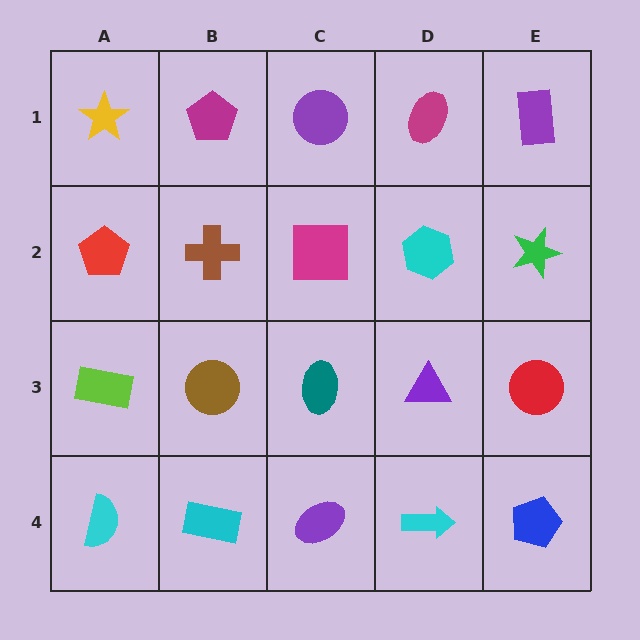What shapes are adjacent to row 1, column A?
A red pentagon (row 2, column A), a magenta pentagon (row 1, column B).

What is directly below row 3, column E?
A blue pentagon.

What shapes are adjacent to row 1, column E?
A green star (row 2, column E), a magenta ellipse (row 1, column D).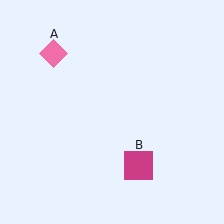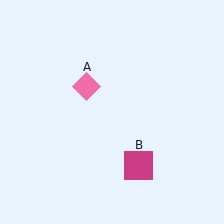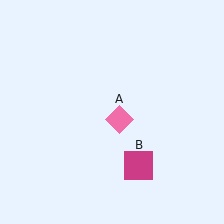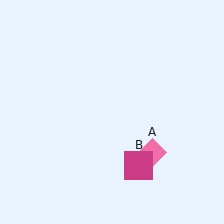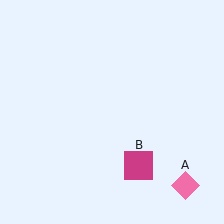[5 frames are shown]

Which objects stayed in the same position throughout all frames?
Magenta square (object B) remained stationary.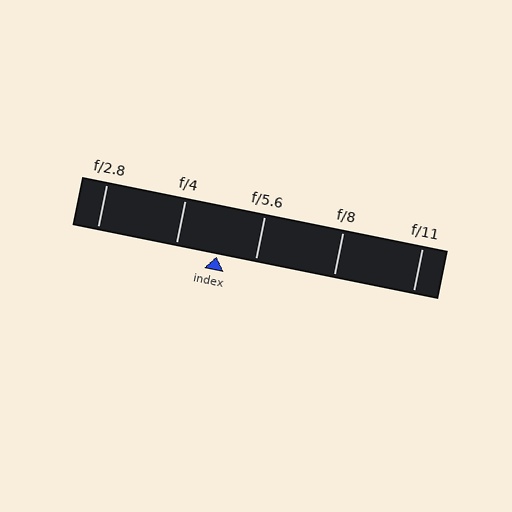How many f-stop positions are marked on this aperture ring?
There are 5 f-stop positions marked.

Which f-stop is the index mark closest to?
The index mark is closest to f/5.6.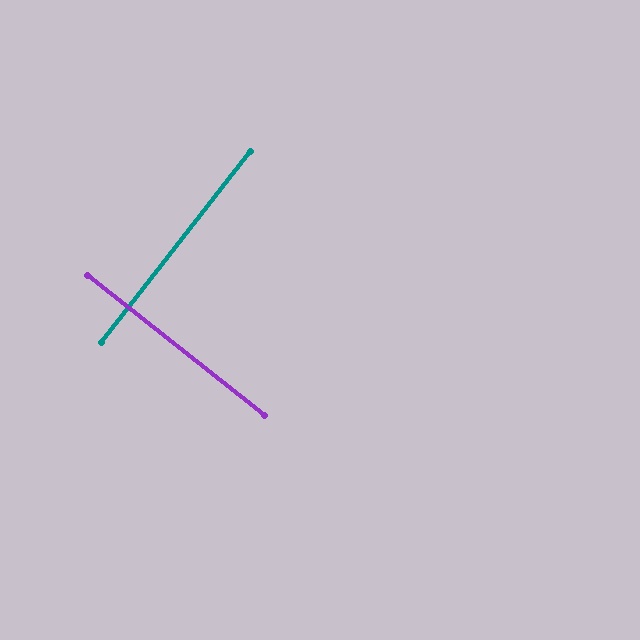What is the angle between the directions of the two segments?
Approximately 90 degrees.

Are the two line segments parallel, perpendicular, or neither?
Perpendicular — they meet at approximately 90°.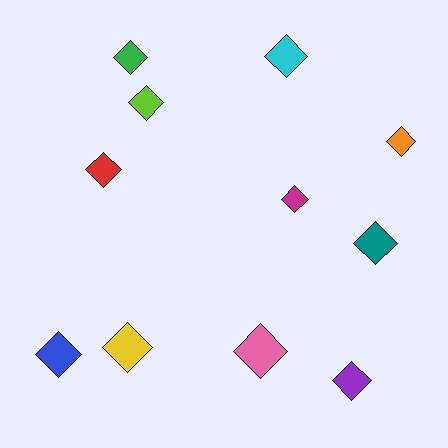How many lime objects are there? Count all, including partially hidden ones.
There is 1 lime object.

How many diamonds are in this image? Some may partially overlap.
There are 11 diamonds.